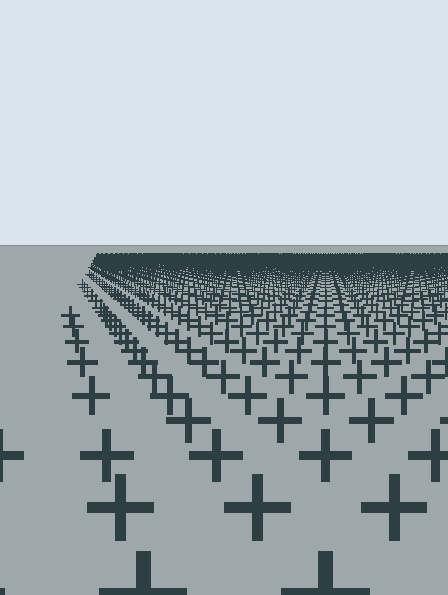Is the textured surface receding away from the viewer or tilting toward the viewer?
The surface is receding away from the viewer. Texture elements get smaller and denser toward the top.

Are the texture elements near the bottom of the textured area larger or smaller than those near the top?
Larger. Near the bottom, elements are closer to the viewer and appear at a bigger on-screen size.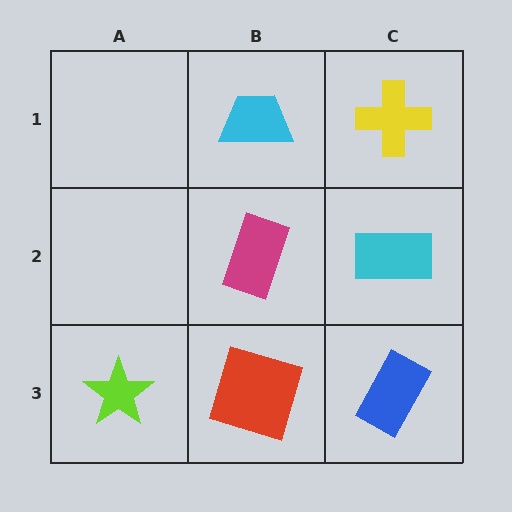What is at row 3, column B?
A red square.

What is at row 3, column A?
A lime star.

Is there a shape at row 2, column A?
No, that cell is empty.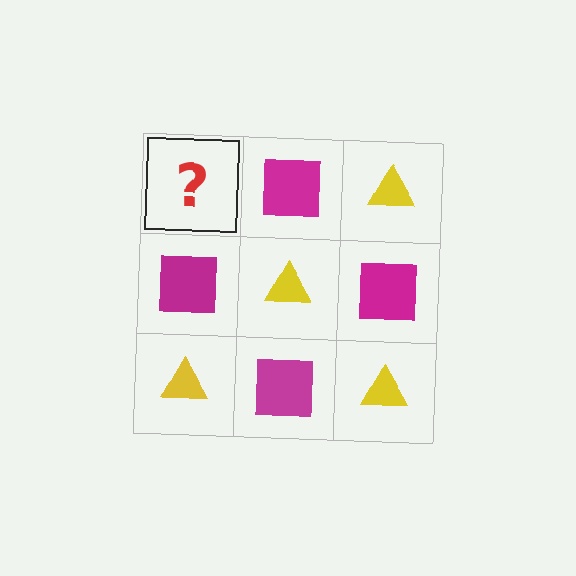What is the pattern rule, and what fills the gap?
The rule is that it alternates yellow triangle and magenta square in a checkerboard pattern. The gap should be filled with a yellow triangle.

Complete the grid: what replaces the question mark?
The question mark should be replaced with a yellow triangle.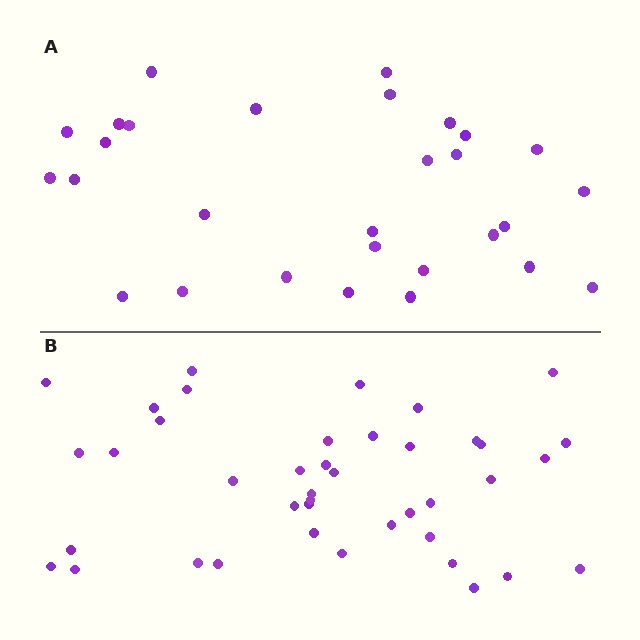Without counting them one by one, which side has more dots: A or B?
Region B (the bottom region) has more dots.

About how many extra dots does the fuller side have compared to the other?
Region B has roughly 12 or so more dots than region A.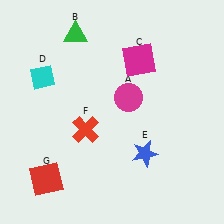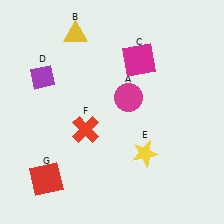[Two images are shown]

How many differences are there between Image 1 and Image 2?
There are 3 differences between the two images.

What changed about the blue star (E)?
In Image 1, E is blue. In Image 2, it changed to yellow.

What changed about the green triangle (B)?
In Image 1, B is green. In Image 2, it changed to yellow.